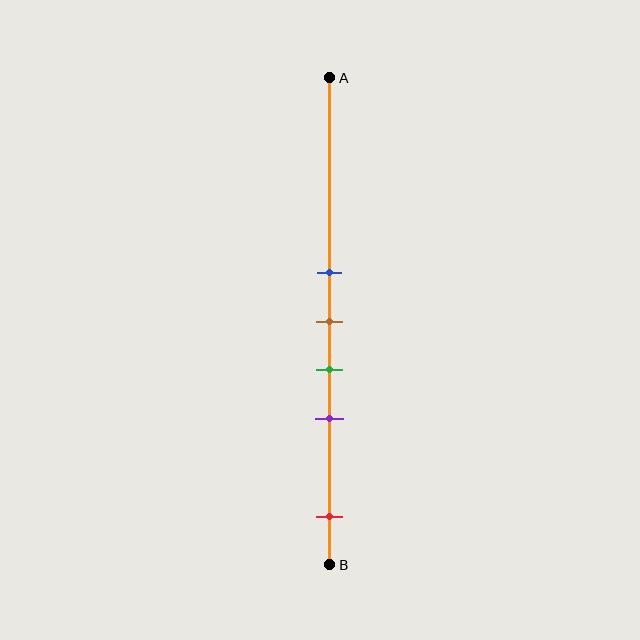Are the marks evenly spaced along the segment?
No, the marks are not evenly spaced.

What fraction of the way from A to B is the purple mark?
The purple mark is approximately 70% (0.7) of the way from A to B.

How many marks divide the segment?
There are 5 marks dividing the segment.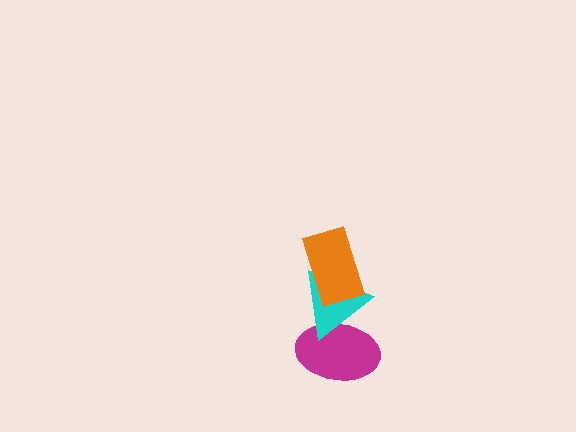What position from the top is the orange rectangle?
The orange rectangle is 1st from the top.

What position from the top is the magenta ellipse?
The magenta ellipse is 3rd from the top.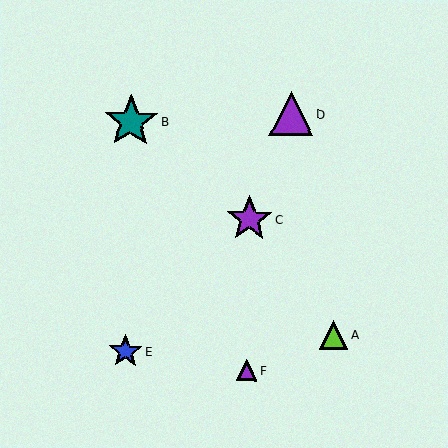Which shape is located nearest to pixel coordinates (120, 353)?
The blue star (labeled E) at (125, 351) is nearest to that location.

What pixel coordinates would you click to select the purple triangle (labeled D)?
Click at (291, 114) to select the purple triangle D.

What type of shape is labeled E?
Shape E is a blue star.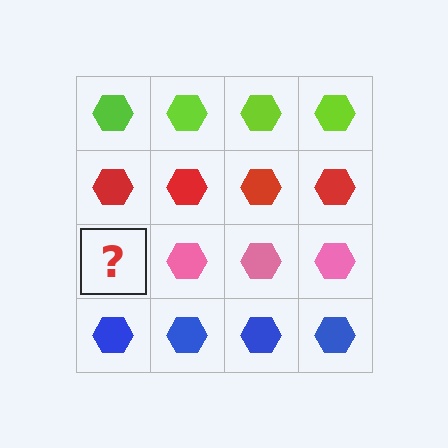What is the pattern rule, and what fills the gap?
The rule is that each row has a consistent color. The gap should be filled with a pink hexagon.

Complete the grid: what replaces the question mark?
The question mark should be replaced with a pink hexagon.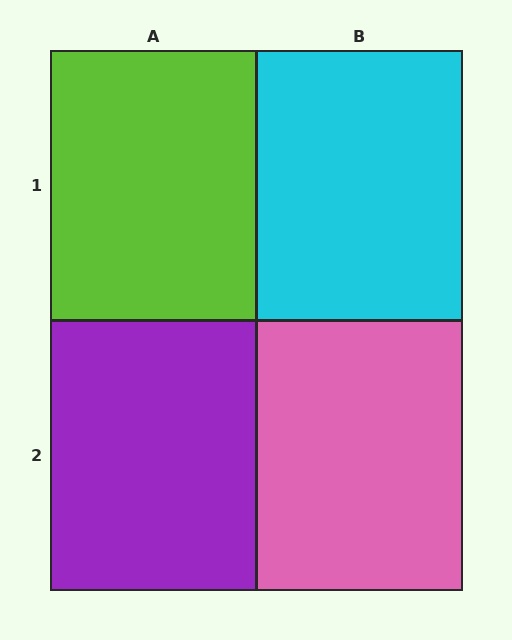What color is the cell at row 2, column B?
Pink.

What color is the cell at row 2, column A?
Purple.